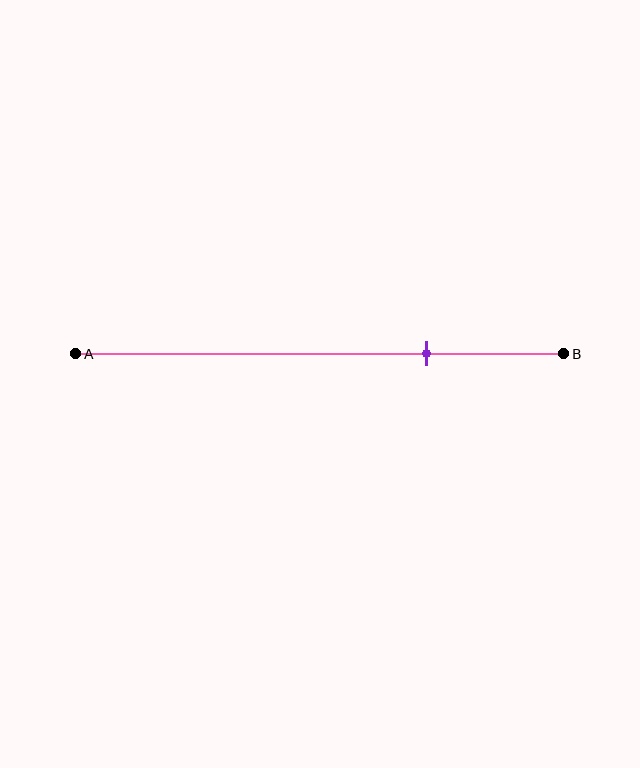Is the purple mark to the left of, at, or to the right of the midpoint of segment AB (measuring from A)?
The purple mark is to the right of the midpoint of segment AB.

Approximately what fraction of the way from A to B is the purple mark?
The purple mark is approximately 70% of the way from A to B.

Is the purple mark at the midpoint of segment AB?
No, the mark is at about 70% from A, not at the 50% midpoint.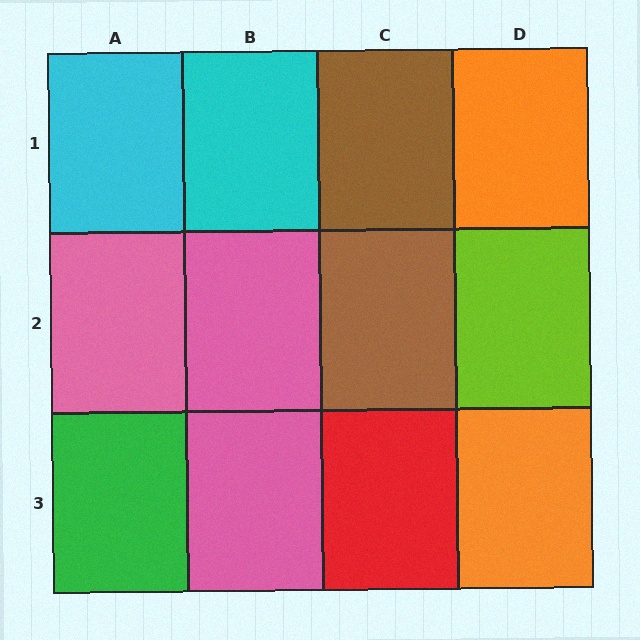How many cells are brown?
2 cells are brown.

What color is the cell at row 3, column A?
Green.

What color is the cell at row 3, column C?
Red.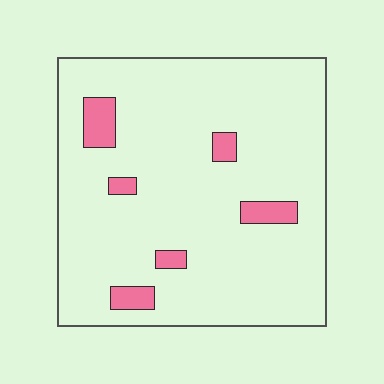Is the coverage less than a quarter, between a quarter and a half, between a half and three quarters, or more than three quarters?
Less than a quarter.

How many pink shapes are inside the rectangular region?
6.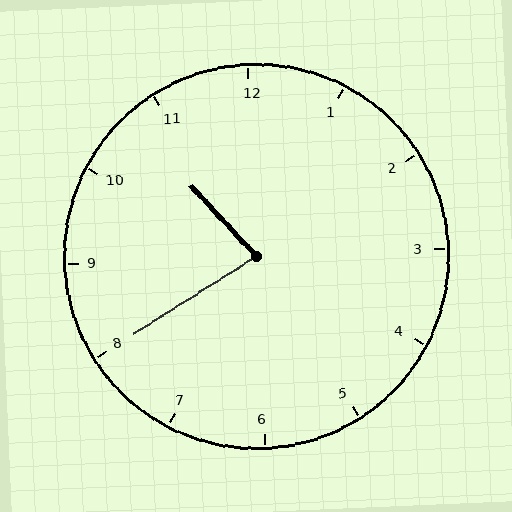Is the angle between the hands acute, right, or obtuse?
It is acute.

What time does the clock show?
10:40.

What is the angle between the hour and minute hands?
Approximately 80 degrees.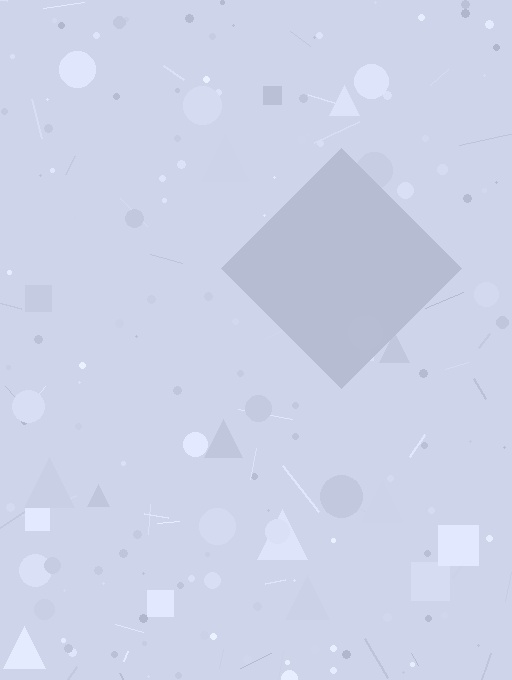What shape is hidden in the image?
A diamond is hidden in the image.